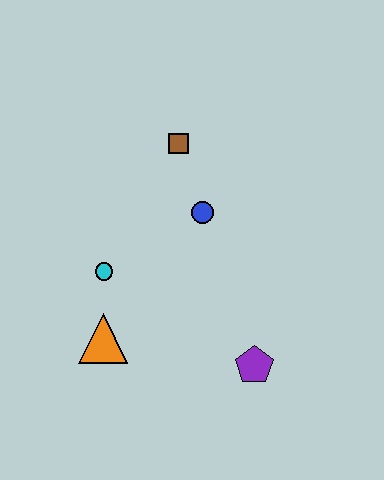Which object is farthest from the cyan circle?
The purple pentagon is farthest from the cyan circle.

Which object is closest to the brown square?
The blue circle is closest to the brown square.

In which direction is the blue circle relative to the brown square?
The blue circle is below the brown square.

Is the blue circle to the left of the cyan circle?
No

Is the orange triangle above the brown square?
No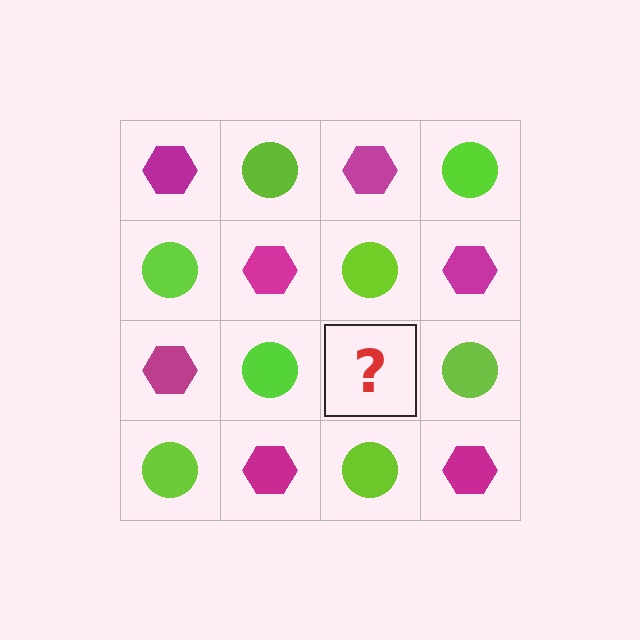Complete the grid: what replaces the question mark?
The question mark should be replaced with a magenta hexagon.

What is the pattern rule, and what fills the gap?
The rule is that it alternates magenta hexagon and lime circle in a checkerboard pattern. The gap should be filled with a magenta hexagon.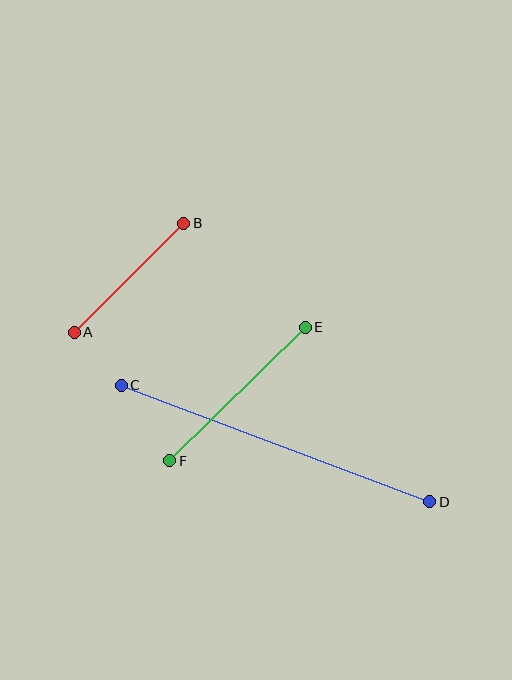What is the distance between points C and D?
The distance is approximately 330 pixels.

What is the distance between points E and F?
The distance is approximately 190 pixels.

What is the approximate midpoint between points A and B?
The midpoint is at approximately (129, 278) pixels.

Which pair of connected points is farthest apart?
Points C and D are farthest apart.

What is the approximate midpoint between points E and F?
The midpoint is at approximately (238, 394) pixels.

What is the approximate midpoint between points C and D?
The midpoint is at approximately (275, 443) pixels.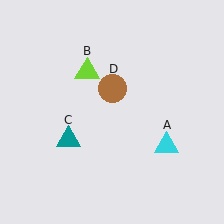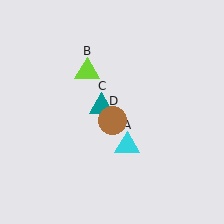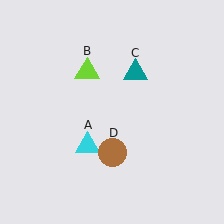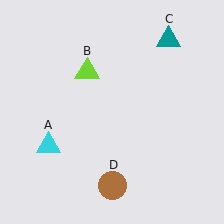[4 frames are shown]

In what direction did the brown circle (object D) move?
The brown circle (object D) moved down.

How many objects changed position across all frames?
3 objects changed position: cyan triangle (object A), teal triangle (object C), brown circle (object D).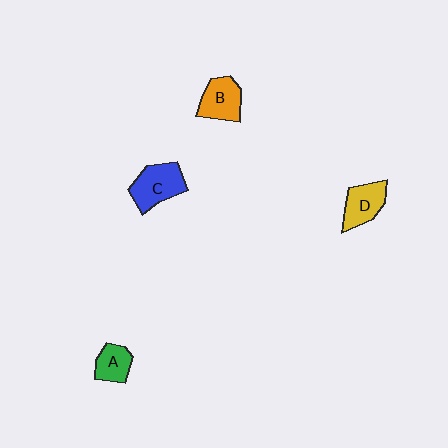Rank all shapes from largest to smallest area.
From largest to smallest: C (blue), B (orange), D (yellow), A (green).